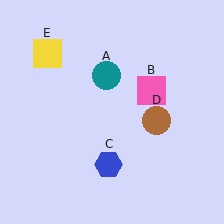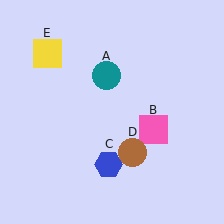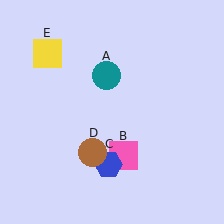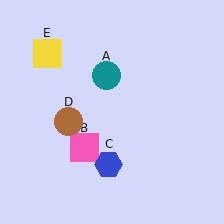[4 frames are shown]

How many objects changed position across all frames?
2 objects changed position: pink square (object B), brown circle (object D).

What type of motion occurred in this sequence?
The pink square (object B), brown circle (object D) rotated clockwise around the center of the scene.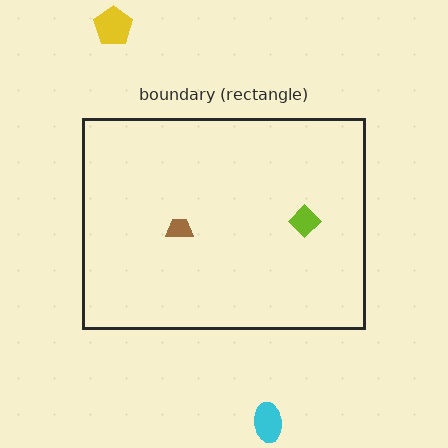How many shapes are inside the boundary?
2 inside, 2 outside.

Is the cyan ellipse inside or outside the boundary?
Outside.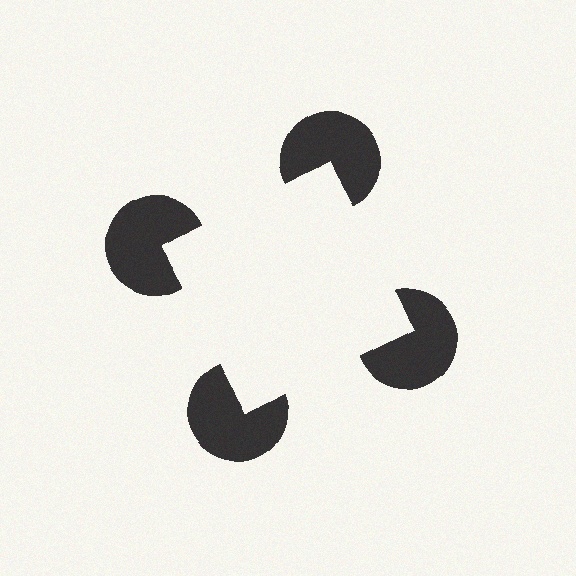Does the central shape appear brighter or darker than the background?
It typically appears slightly brighter than the background, even though no actual brightness change is drawn.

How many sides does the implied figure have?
4 sides.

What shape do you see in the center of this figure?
An illusory square — its edges are inferred from the aligned wedge cuts in the pac-man discs, not physically drawn.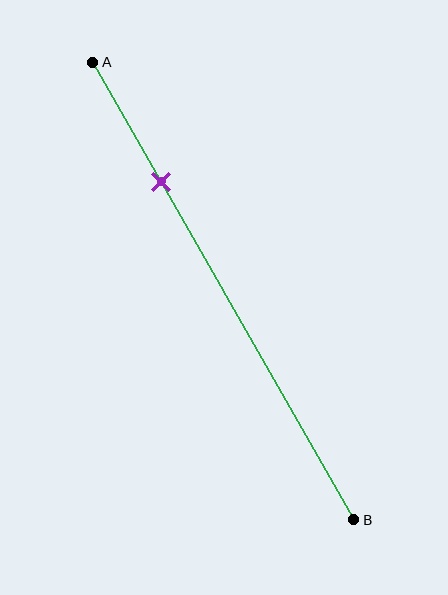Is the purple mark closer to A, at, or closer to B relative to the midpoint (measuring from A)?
The purple mark is closer to point A than the midpoint of segment AB.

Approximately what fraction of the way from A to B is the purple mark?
The purple mark is approximately 25% of the way from A to B.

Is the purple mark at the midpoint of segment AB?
No, the mark is at about 25% from A, not at the 50% midpoint.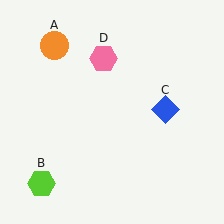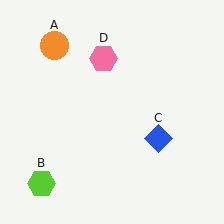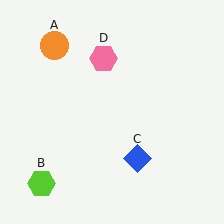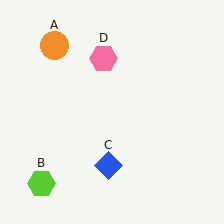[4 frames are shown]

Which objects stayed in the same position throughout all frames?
Orange circle (object A) and lime hexagon (object B) and pink hexagon (object D) remained stationary.